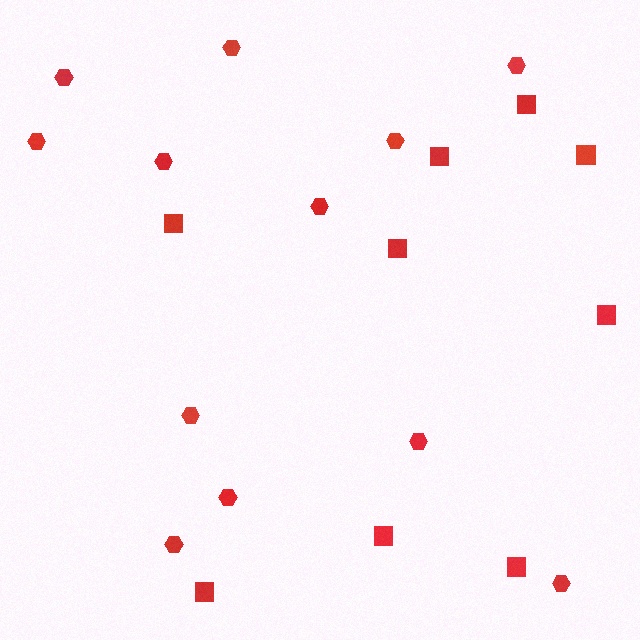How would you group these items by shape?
There are 2 groups: one group of hexagons (12) and one group of squares (9).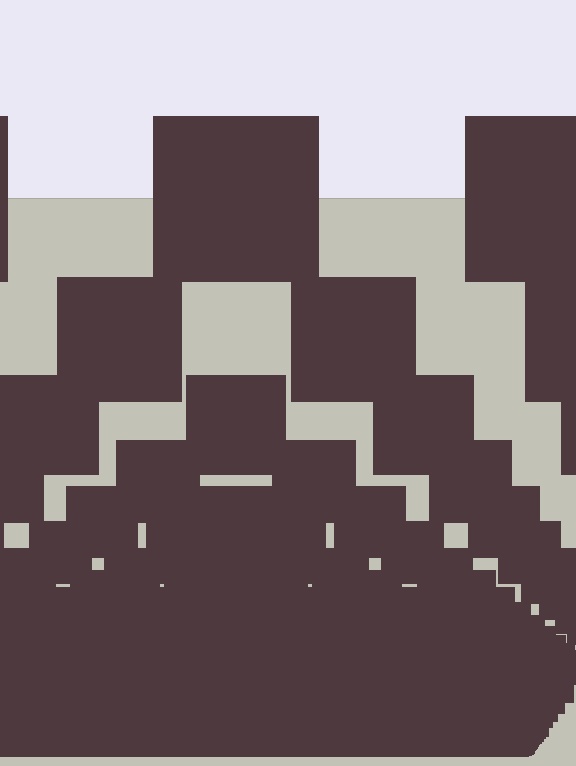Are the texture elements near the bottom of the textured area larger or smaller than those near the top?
Smaller. The gradient is inverted — elements near the bottom are smaller and denser.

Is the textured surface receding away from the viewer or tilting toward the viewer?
The surface appears to tilt toward the viewer. Texture elements get larger and sparser toward the top.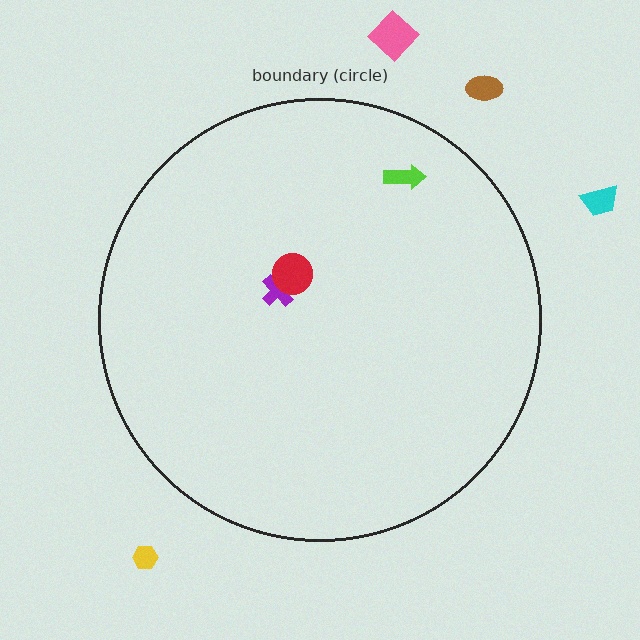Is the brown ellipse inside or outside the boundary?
Outside.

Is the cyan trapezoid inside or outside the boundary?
Outside.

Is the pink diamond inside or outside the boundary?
Outside.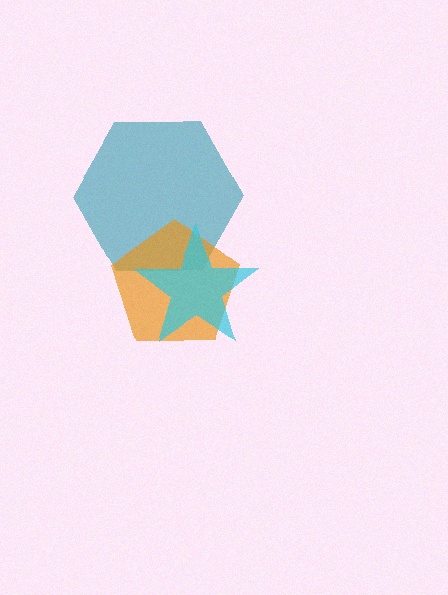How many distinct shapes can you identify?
There are 3 distinct shapes: a teal hexagon, an orange pentagon, a cyan star.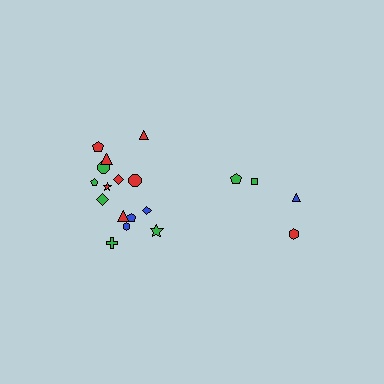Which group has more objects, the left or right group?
The left group.